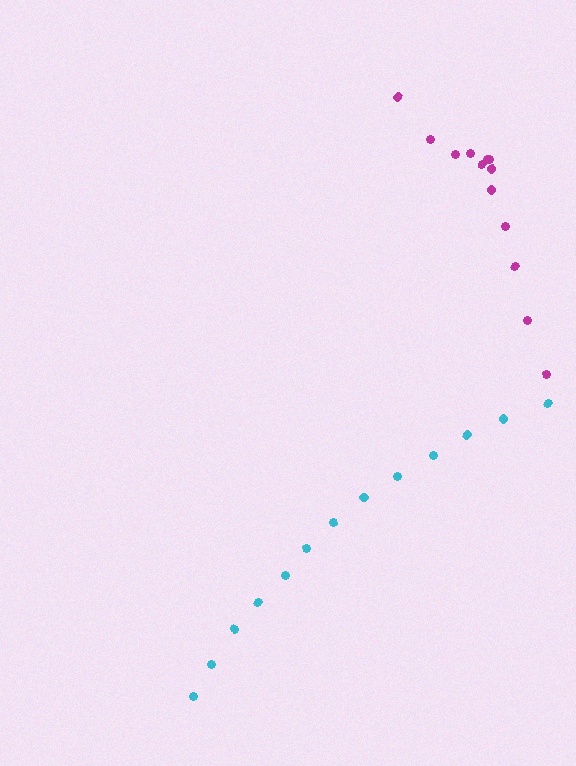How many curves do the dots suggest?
There are 2 distinct paths.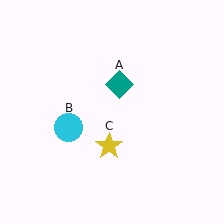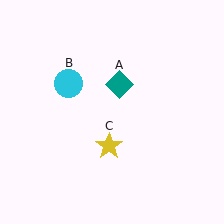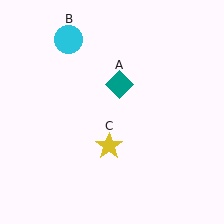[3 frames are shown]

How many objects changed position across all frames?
1 object changed position: cyan circle (object B).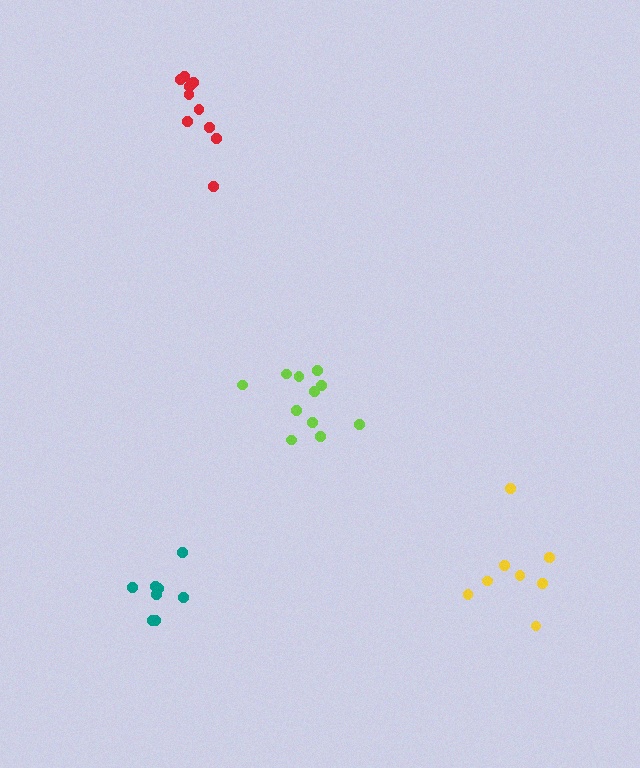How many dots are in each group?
Group 1: 8 dots, Group 2: 11 dots, Group 3: 8 dots, Group 4: 10 dots (37 total).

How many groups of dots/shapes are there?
There are 4 groups.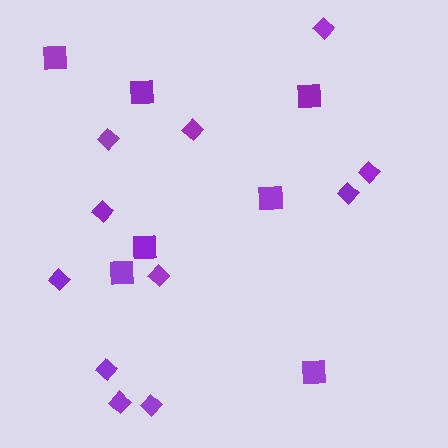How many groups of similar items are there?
There are 2 groups: one group of squares (7) and one group of diamonds (11).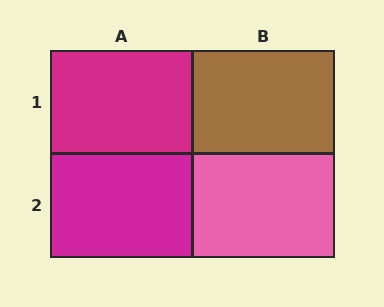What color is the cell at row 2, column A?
Magenta.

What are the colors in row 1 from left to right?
Magenta, brown.